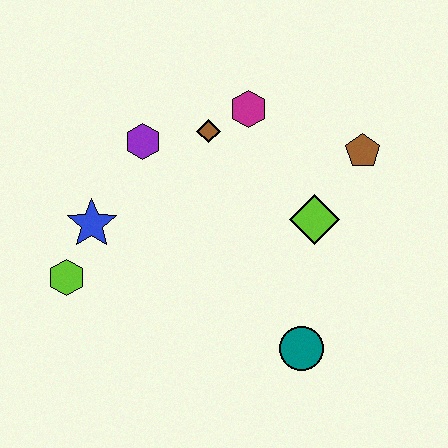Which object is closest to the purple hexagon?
The brown diamond is closest to the purple hexagon.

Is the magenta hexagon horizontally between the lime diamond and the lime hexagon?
Yes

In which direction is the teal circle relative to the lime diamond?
The teal circle is below the lime diamond.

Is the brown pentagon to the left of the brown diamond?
No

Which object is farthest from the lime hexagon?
The brown pentagon is farthest from the lime hexagon.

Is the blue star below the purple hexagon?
Yes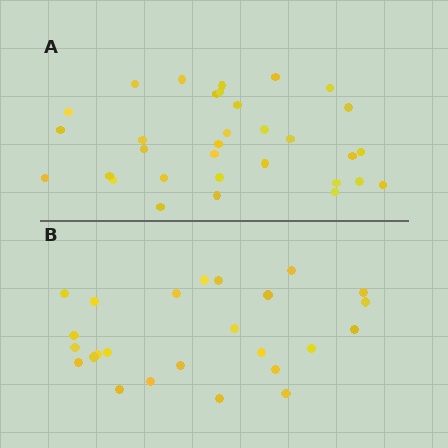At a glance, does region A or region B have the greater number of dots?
Region A (the top region) has more dots.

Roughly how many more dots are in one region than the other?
Region A has roughly 8 or so more dots than region B.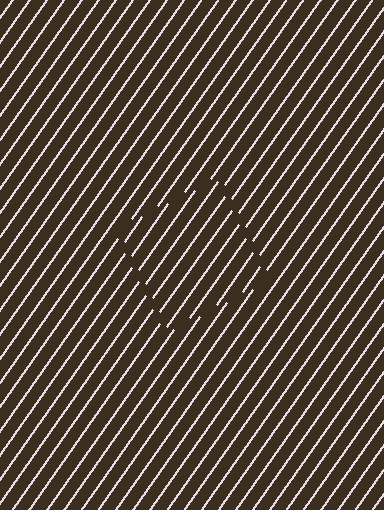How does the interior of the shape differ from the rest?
The interior of the shape contains the same grating, shifted by half a period — the contour is defined by the phase discontinuity where line-ends from the inner and outer gratings abut.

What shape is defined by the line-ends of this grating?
An illusory square. The interior of the shape contains the same grating, shifted by half a period — the contour is defined by the phase discontinuity where line-ends from the inner and outer gratings abut.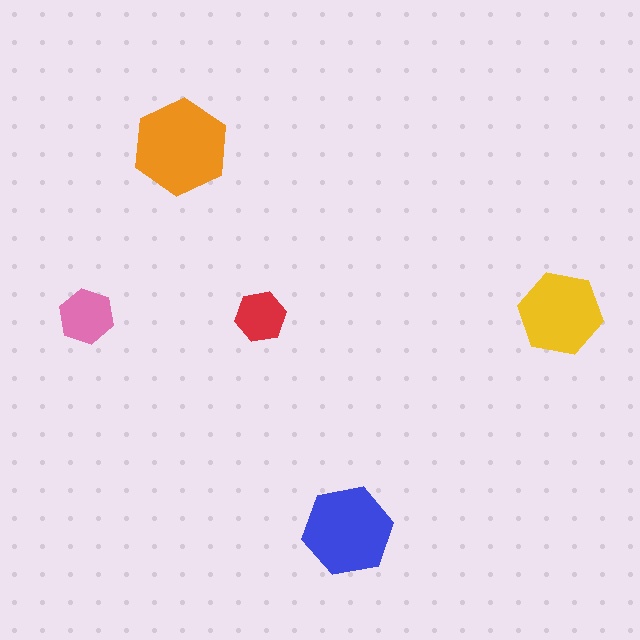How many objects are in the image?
There are 5 objects in the image.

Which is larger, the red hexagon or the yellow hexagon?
The yellow one.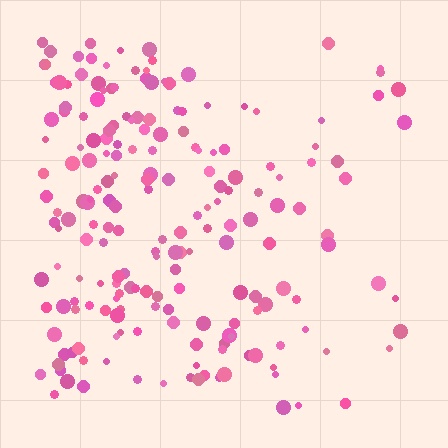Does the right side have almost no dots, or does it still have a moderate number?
Still a moderate number, just noticeably fewer than the left.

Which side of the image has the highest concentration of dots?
The left.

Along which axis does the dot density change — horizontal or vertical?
Horizontal.